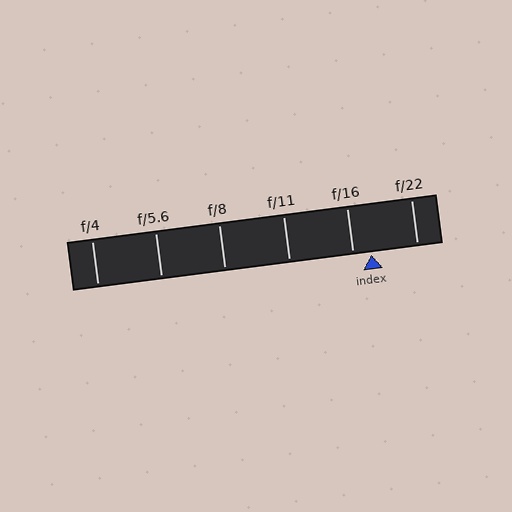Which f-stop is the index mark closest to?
The index mark is closest to f/16.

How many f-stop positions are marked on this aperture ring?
There are 6 f-stop positions marked.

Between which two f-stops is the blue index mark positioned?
The index mark is between f/16 and f/22.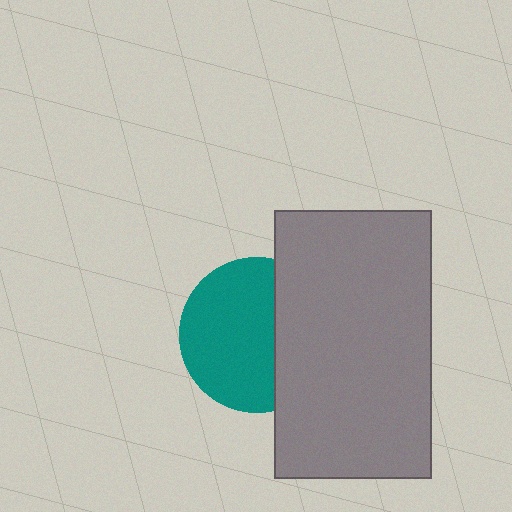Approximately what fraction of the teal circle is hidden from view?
Roughly 37% of the teal circle is hidden behind the gray rectangle.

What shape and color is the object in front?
The object in front is a gray rectangle.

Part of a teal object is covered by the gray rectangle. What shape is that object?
It is a circle.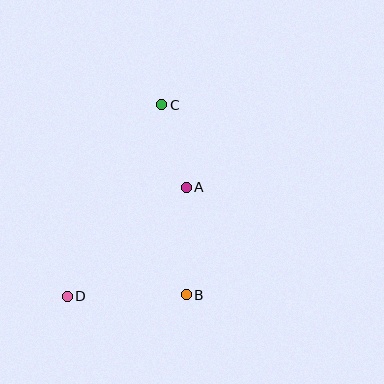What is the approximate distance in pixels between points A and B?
The distance between A and B is approximately 107 pixels.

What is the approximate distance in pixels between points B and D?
The distance between B and D is approximately 119 pixels.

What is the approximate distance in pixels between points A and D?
The distance between A and D is approximately 161 pixels.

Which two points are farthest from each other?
Points C and D are farthest from each other.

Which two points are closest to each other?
Points A and C are closest to each other.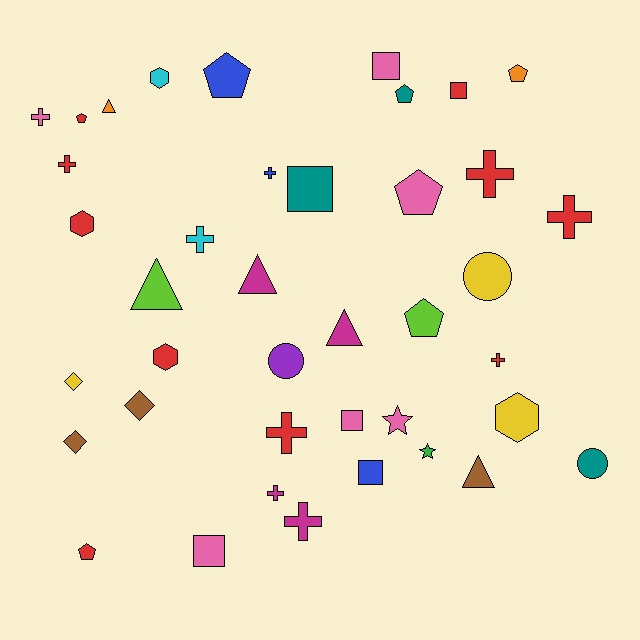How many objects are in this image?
There are 40 objects.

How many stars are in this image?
There are 2 stars.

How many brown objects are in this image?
There are 3 brown objects.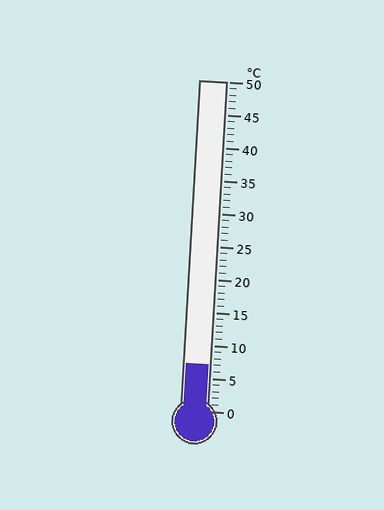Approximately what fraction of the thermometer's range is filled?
The thermometer is filled to approximately 15% of its range.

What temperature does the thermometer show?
The thermometer shows approximately 7°C.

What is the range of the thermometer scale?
The thermometer scale ranges from 0°C to 50°C.